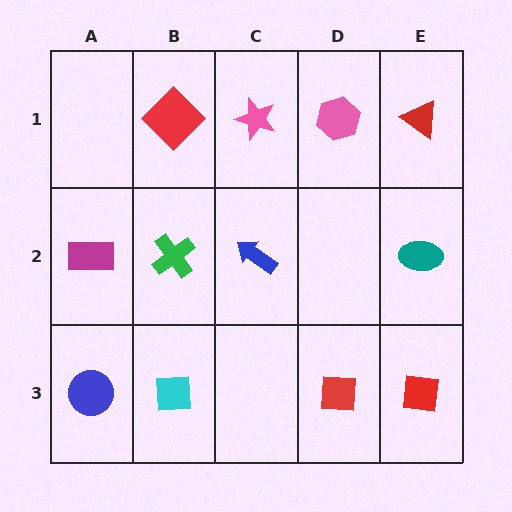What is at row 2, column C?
A blue arrow.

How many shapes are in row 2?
4 shapes.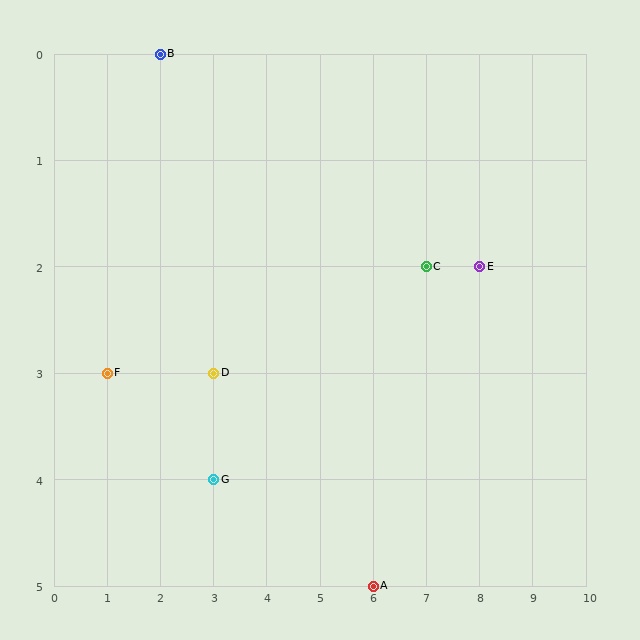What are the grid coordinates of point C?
Point C is at grid coordinates (7, 2).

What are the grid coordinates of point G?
Point G is at grid coordinates (3, 4).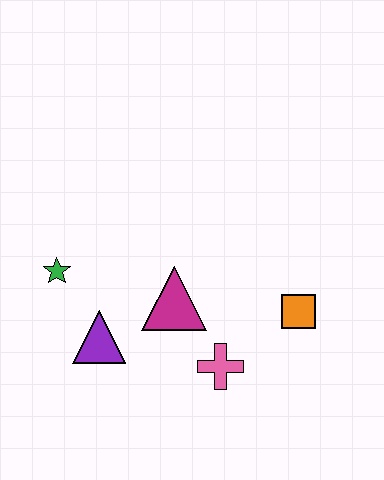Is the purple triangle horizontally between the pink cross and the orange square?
No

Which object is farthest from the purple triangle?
The orange square is farthest from the purple triangle.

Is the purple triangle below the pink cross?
No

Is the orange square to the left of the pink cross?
No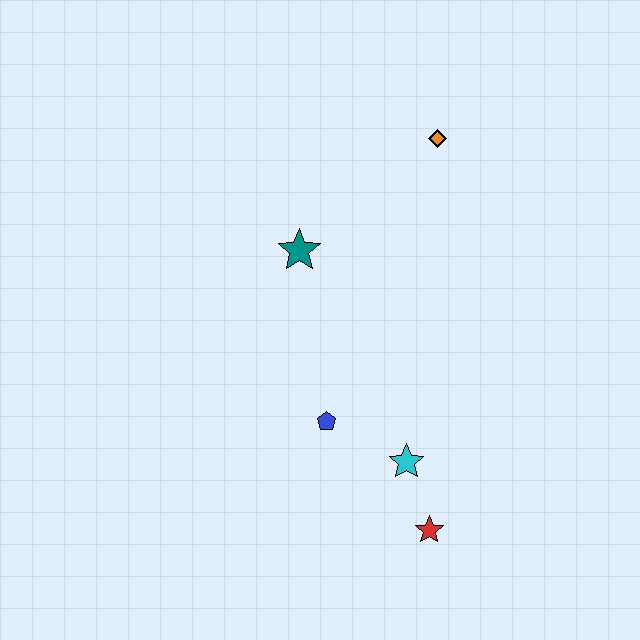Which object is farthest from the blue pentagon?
The orange diamond is farthest from the blue pentagon.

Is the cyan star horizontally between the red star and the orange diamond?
No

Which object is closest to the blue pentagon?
The cyan star is closest to the blue pentagon.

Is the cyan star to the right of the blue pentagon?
Yes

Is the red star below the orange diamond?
Yes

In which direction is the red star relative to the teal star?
The red star is below the teal star.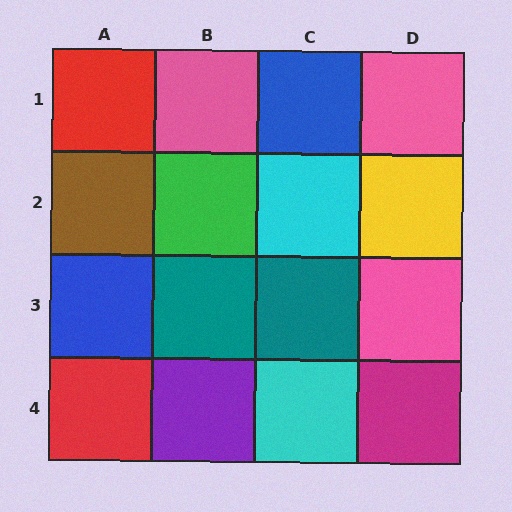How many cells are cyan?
2 cells are cyan.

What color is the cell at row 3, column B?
Teal.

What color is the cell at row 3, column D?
Pink.